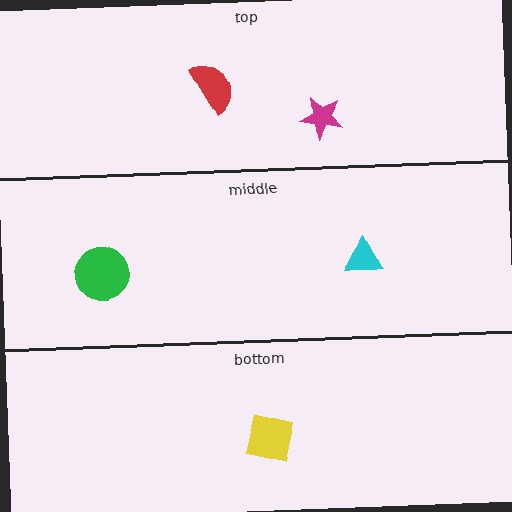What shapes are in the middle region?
The green circle, the cyan triangle.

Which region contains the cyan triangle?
The middle region.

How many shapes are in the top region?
2.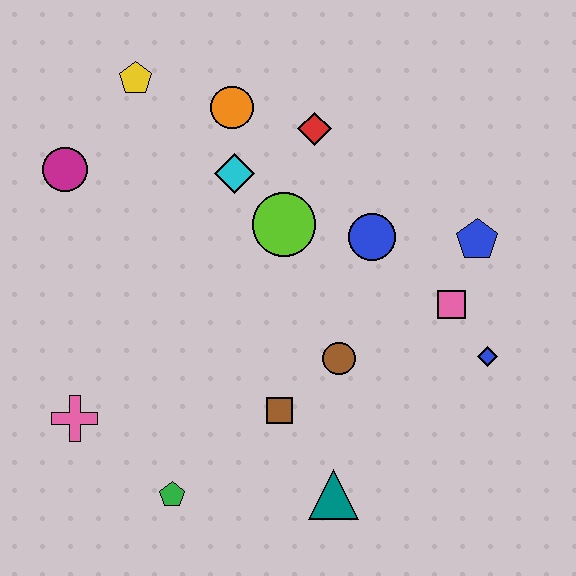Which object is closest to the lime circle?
The cyan diamond is closest to the lime circle.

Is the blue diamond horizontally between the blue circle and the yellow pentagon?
No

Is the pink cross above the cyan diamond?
No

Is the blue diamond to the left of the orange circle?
No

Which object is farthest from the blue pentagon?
The pink cross is farthest from the blue pentagon.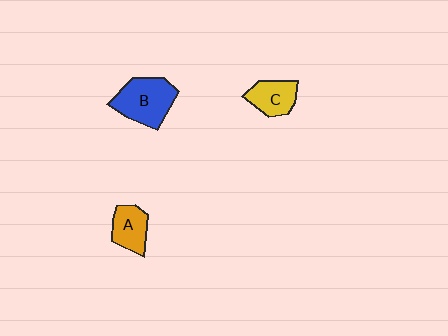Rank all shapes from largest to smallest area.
From largest to smallest: B (blue), C (yellow), A (orange).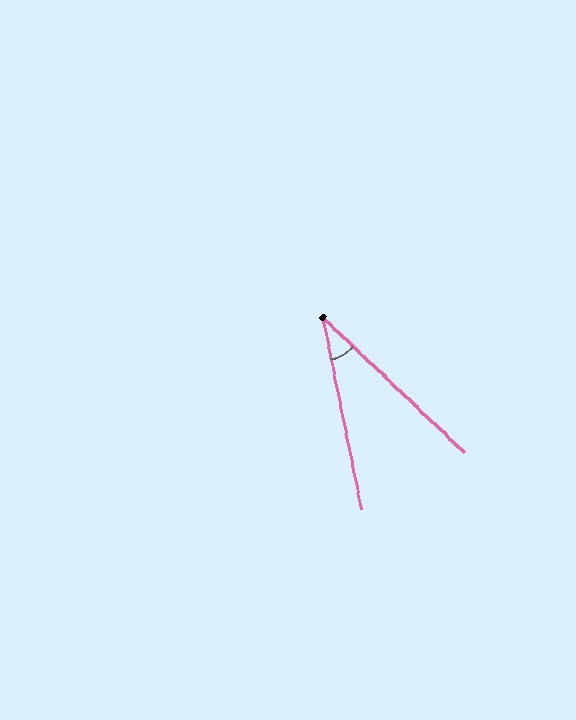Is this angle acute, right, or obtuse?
It is acute.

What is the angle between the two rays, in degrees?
Approximately 35 degrees.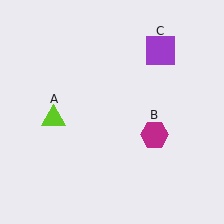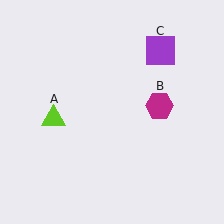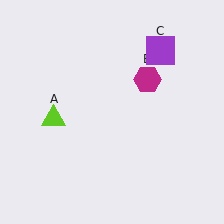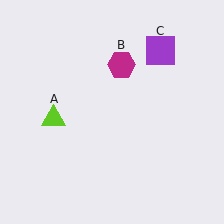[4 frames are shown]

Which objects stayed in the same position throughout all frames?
Lime triangle (object A) and purple square (object C) remained stationary.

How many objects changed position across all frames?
1 object changed position: magenta hexagon (object B).